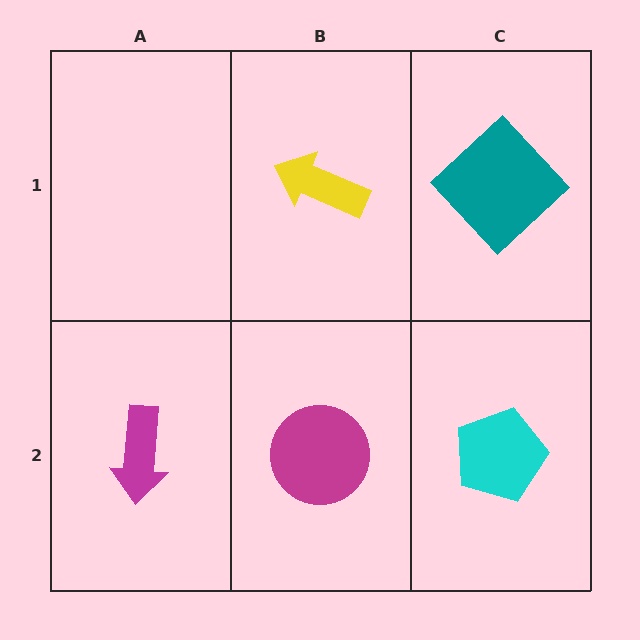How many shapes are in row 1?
2 shapes.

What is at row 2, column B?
A magenta circle.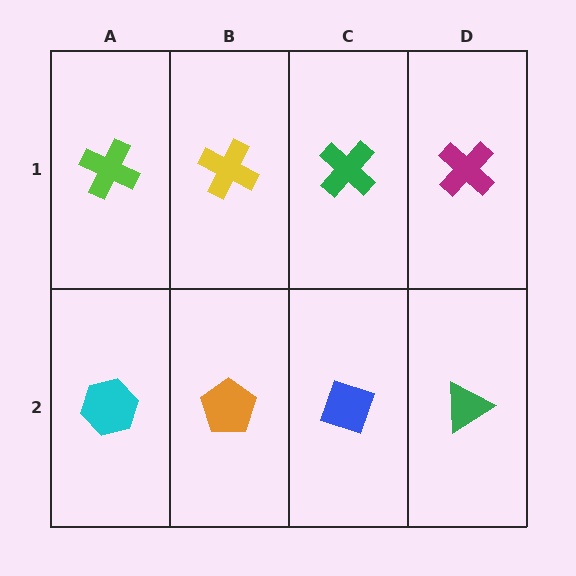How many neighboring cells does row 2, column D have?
2.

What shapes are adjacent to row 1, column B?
An orange pentagon (row 2, column B), a lime cross (row 1, column A), a green cross (row 1, column C).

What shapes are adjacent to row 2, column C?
A green cross (row 1, column C), an orange pentagon (row 2, column B), a green triangle (row 2, column D).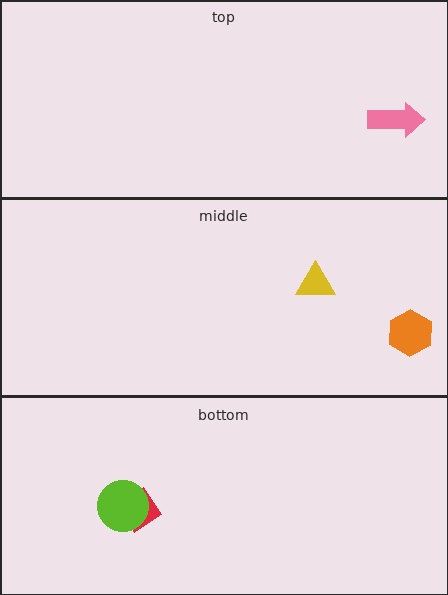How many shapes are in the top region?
1.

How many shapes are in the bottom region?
2.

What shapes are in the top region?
The pink arrow.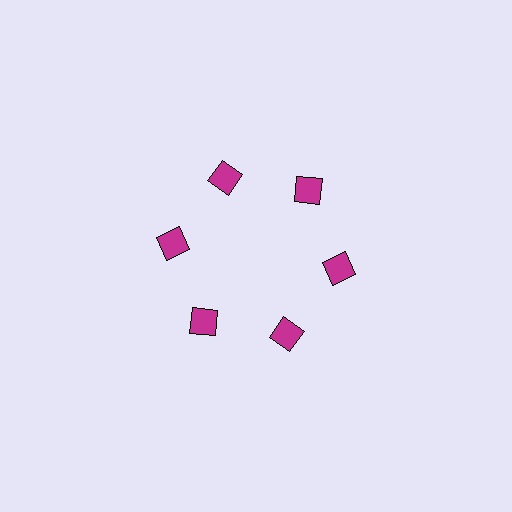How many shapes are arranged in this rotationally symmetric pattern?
There are 6 shapes, arranged in 6 groups of 1.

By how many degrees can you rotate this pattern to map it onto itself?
The pattern maps onto itself every 60 degrees of rotation.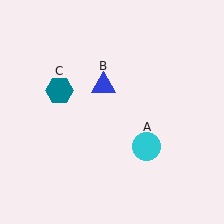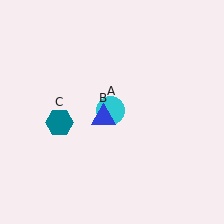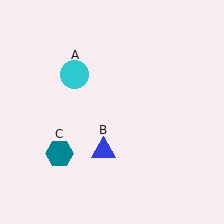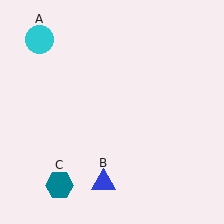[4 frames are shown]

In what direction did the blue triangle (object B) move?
The blue triangle (object B) moved down.